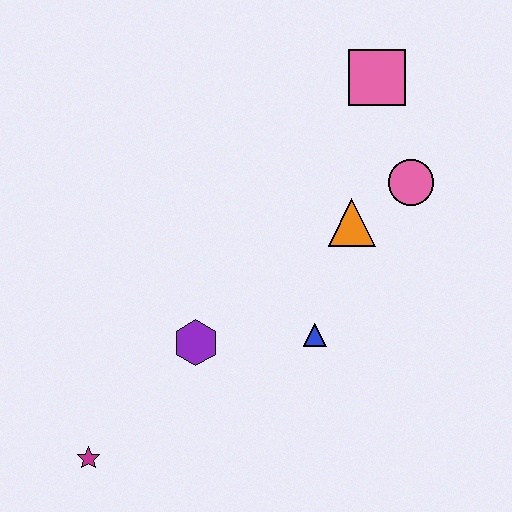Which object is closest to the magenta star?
The purple hexagon is closest to the magenta star.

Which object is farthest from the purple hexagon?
The pink square is farthest from the purple hexagon.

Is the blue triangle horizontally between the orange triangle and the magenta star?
Yes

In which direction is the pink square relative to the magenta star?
The pink square is above the magenta star.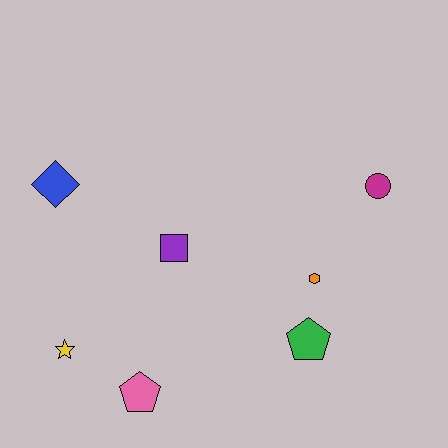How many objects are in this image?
There are 7 objects.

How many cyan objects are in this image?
There are no cyan objects.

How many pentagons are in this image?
There are 2 pentagons.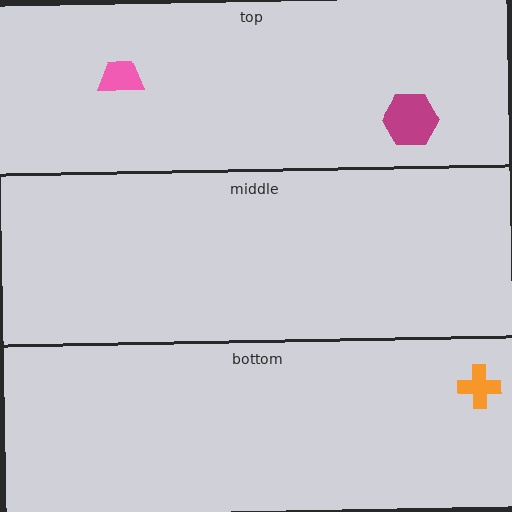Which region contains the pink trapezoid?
The top region.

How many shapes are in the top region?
2.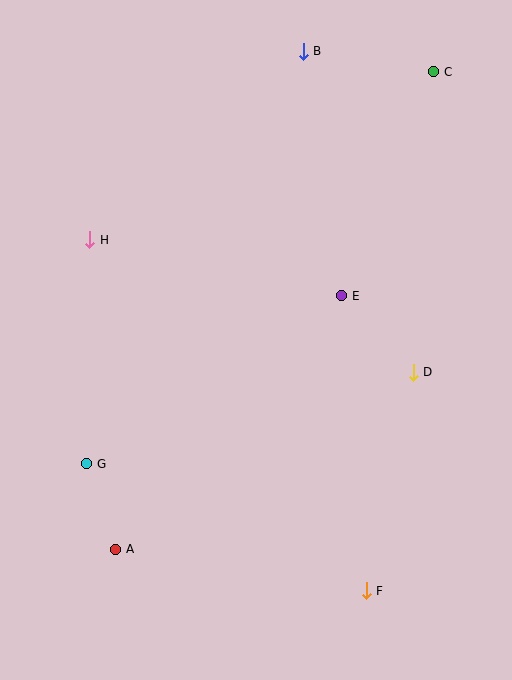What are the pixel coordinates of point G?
Point G is at (87, 464).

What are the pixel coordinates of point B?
Point B is at (303, 51).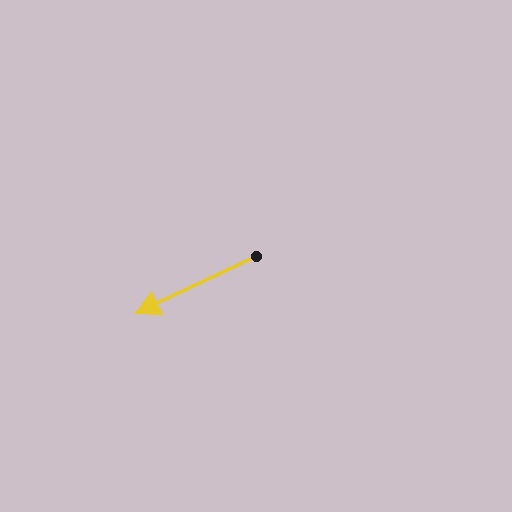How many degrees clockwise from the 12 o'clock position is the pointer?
Approximately 245 degrees.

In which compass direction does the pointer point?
Southwest.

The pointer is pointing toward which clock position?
Roughly 8 o'clock.